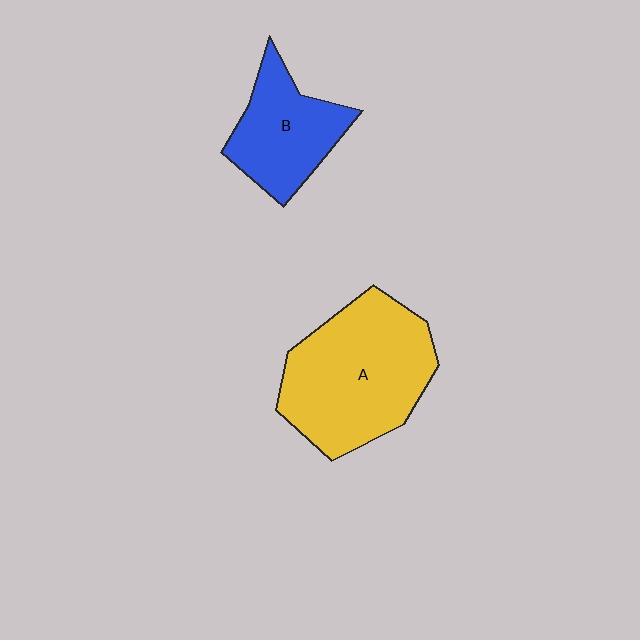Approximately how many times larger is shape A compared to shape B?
Approximately 1.7 times.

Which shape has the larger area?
Shape A (yellow).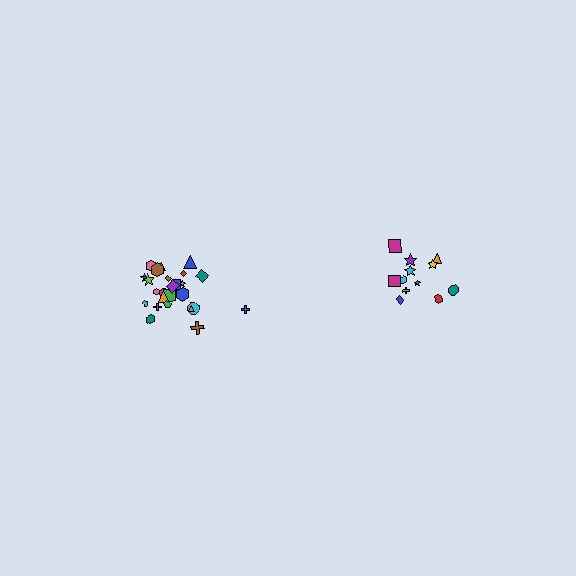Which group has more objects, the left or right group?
The left group.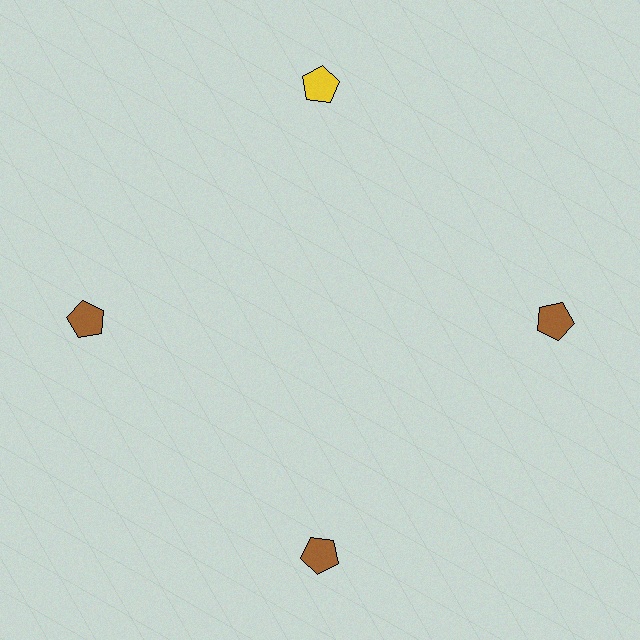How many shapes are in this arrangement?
There are 4 shapes arranged in a ring pattern.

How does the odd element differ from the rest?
It has a different color: yellow instead of brown.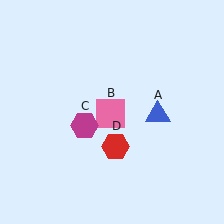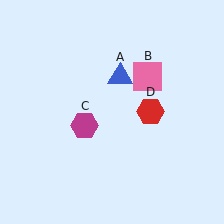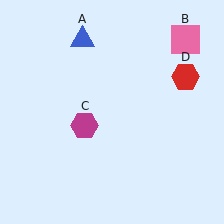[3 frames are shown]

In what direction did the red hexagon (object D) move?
The red hexagon (object D) moved up and to the right.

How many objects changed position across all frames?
3 objects changed position: blue triangle (object A), pink square (object B), red hexagon (object D).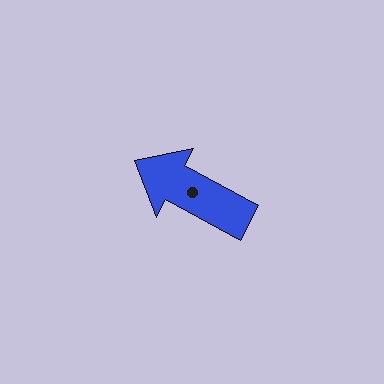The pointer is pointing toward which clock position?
Roughly 10 o'clock.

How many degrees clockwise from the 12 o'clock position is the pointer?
Approximately 298 degrees.